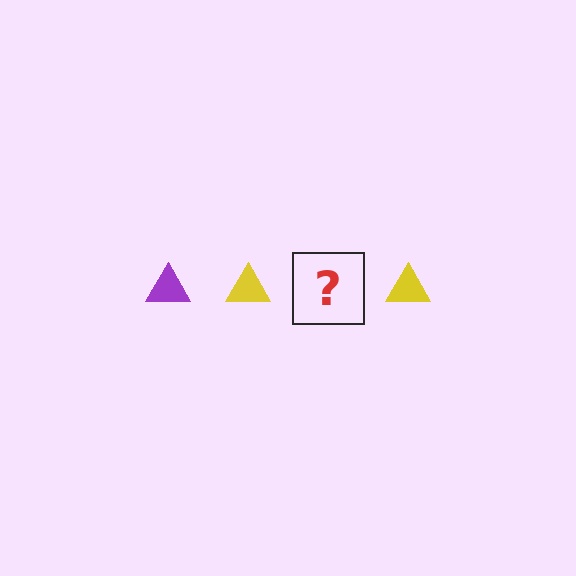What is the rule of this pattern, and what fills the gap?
The rule is that the pattern cycles through purple, yellow triangles. The gap should be filled with a purple triangle.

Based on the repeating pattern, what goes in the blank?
The blank should be a purple triangle.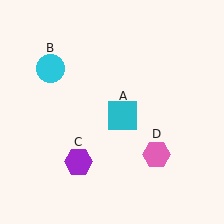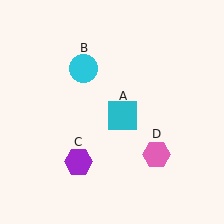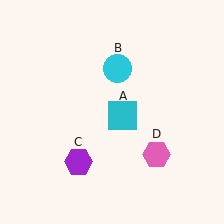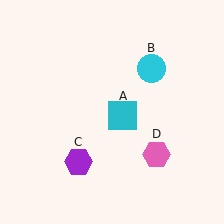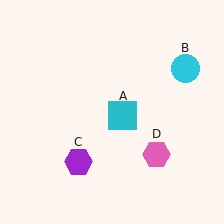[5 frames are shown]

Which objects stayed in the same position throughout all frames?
Cyan square (object A) and purple hexagon (object C) and pink hexagon (object D) remained stationary.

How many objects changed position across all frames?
1 object changed position: cyan circle (object B).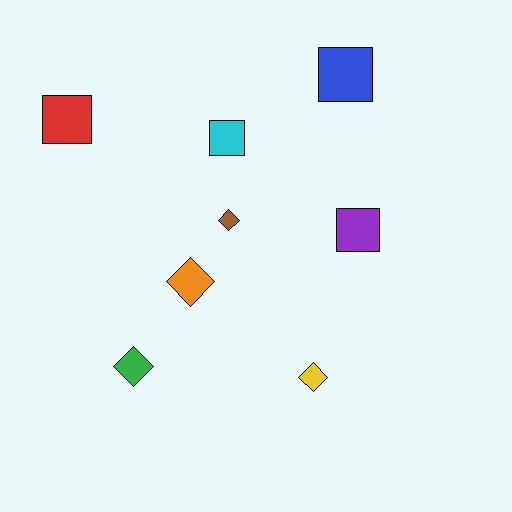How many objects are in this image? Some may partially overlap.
There are 8 objects.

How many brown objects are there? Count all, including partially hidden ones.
There is 1 brown object.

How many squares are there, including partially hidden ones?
There are 4 squares.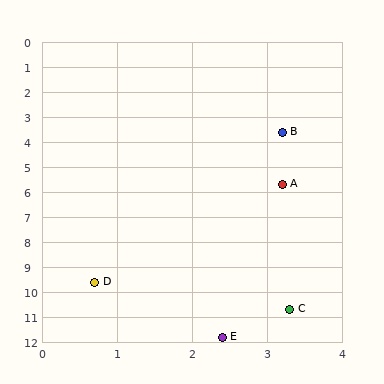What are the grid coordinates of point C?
Point C is at approximately (3.3, 10.7).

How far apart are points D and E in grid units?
Points D and E are about 2.8 grid units apart.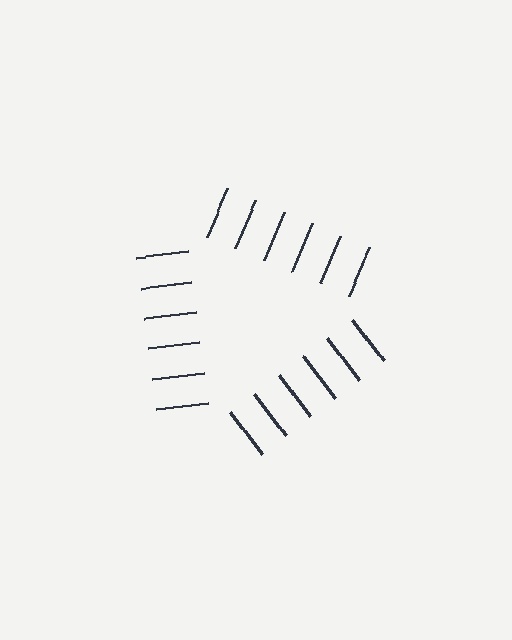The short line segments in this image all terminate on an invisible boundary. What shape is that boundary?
An illusory triangle — the line segments terminate on its edges but no continuous stroke is drawn.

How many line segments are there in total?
18 — 6 along each of the 3 edges.